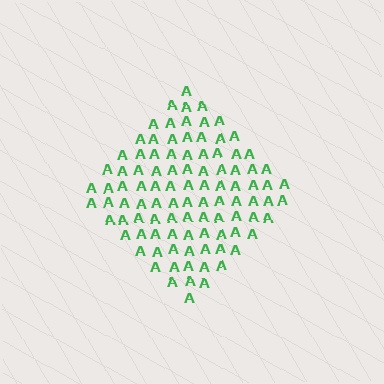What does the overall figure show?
The overall figure shows a diamond.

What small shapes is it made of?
It is made of small letter A's.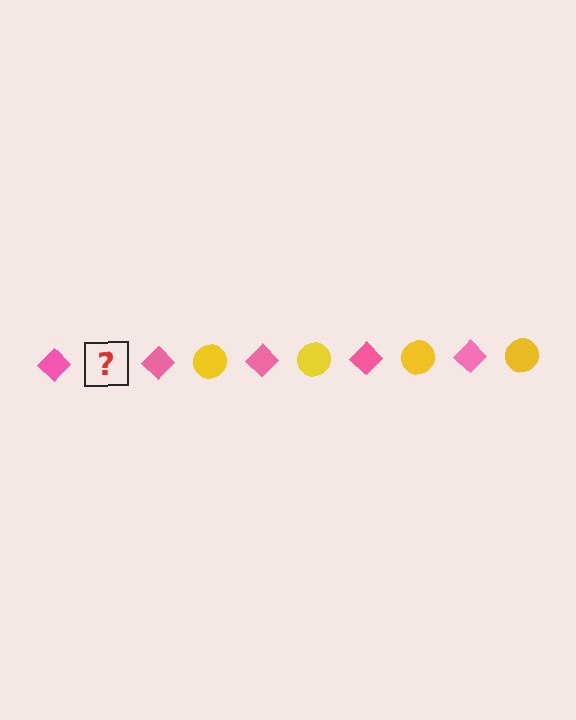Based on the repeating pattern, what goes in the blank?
The blank should be a yellow circle.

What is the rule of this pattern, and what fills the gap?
The rule is that the pattern alternates between pink diamond and yellow circle. The gap should be filled with a yellow circle.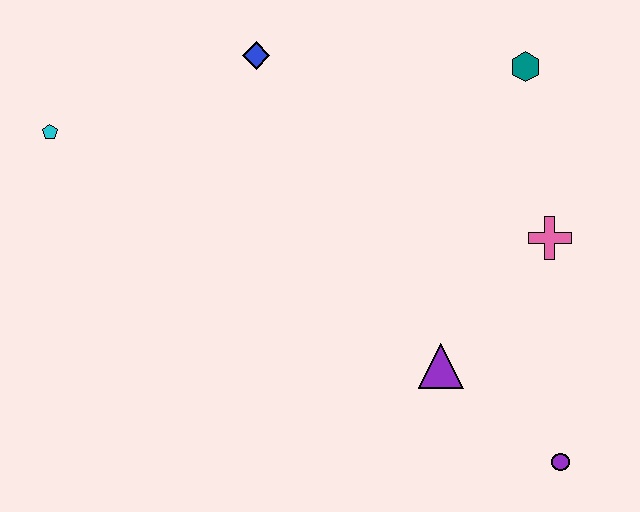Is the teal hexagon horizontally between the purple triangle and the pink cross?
Yes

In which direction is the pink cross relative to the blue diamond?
The pink cross is to the right of the blue diamond.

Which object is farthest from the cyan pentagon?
The purple circle is farthest from the cyan pentagon.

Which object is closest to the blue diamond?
The cyan pentagon is closest to the blue diamond.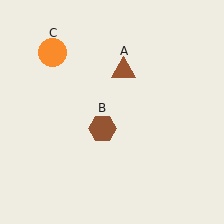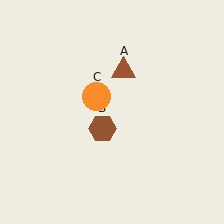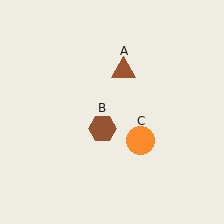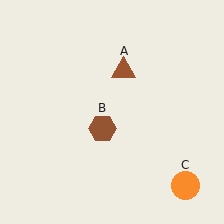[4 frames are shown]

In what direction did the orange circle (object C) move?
The orange circle (object C) moved down and to the right.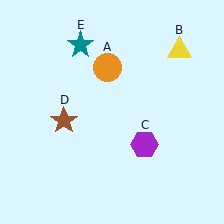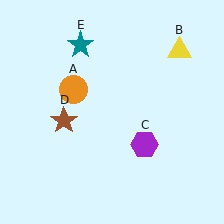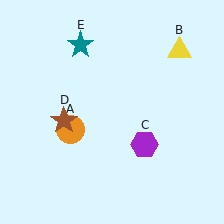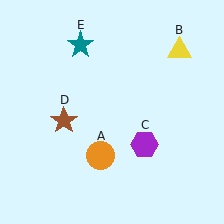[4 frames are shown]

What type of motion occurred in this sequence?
The orange circle (object A) rotated counterclockwise around the center of the scene.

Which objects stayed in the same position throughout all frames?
Yellow triangle (object B) and purple hexagon (object C) and brown star (object D) and teal star (object E) remained stationary.